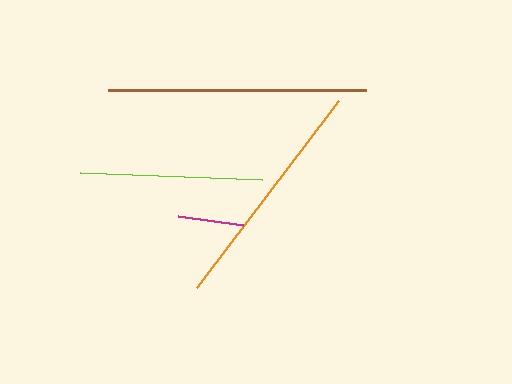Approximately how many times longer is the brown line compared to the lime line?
The brown line is approximately 1.4 times the length of the lime line.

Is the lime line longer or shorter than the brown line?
The brown line is longer than the lime line.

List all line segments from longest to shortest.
From longest to shortest: brown, orange, lime, magenta.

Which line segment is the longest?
The brown line is the longest at approximately 258 pixels.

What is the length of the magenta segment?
The magenta segment is approximately 65 pixels long.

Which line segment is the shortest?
The magenta line is the shortest at approximately 65 pixels.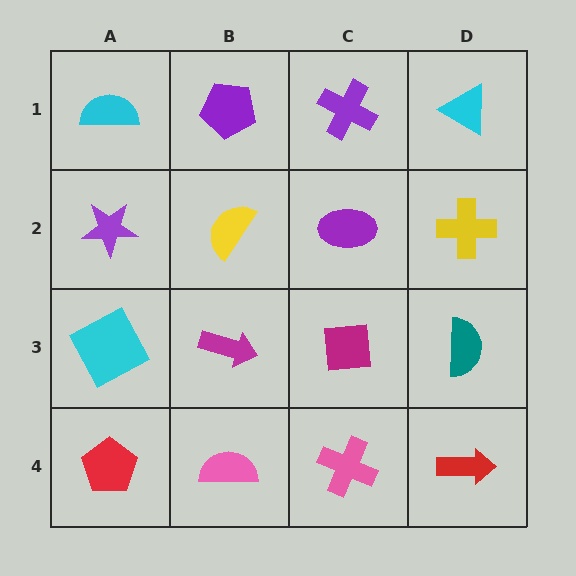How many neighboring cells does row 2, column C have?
4.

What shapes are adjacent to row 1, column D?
A yellow cross (row 2, column D), a purple cross (row 1, column C).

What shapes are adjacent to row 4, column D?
A teal semicircle (row 3, column D), a pink cross (row 4, column C).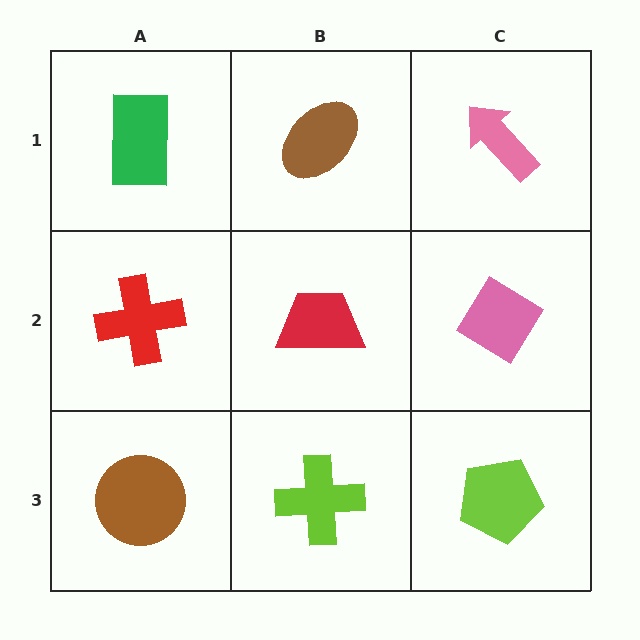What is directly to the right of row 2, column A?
A red trapezoid.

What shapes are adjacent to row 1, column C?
A pink diamond (row 2, column C), a brown ellipse (row 1, column B).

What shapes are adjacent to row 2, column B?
A brown ellipse (row 1, column B), a lime cross (row 3, column B), a red cross (row 2, column A), a pink diamond (row 2, column C).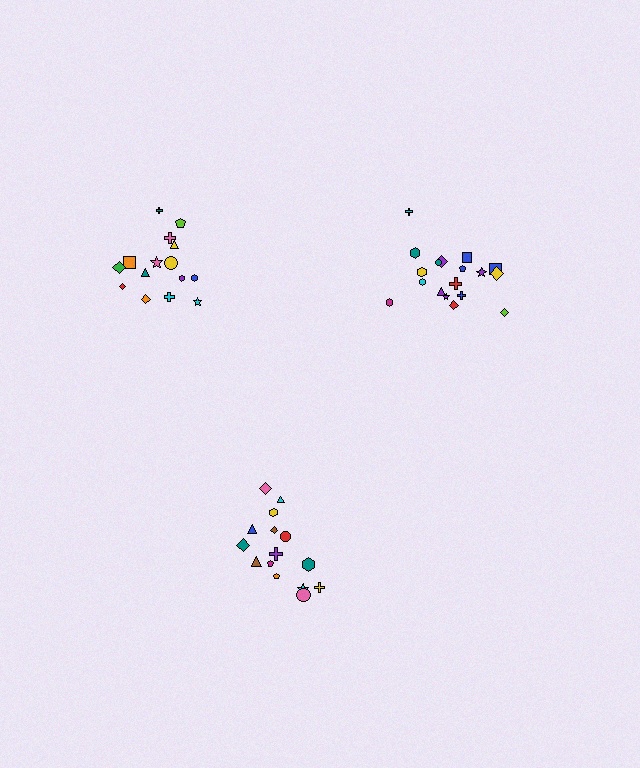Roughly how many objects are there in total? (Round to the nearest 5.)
Roughly 50 objects in total.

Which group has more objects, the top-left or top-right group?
The top-right group.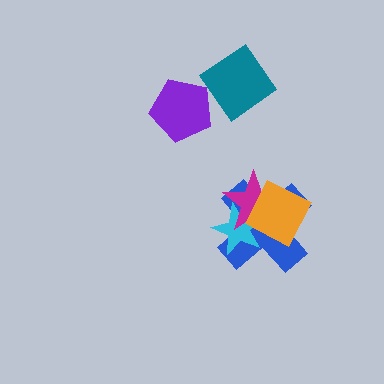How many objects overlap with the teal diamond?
1 object overlaps with the teal diamond.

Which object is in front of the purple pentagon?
The teal diamond is in front of the purple pentagon.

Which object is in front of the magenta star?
The orange diamond is in front of the magenta star.